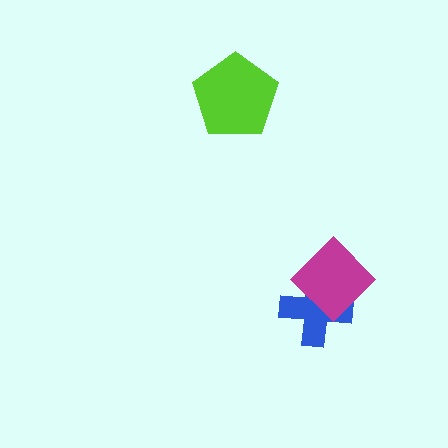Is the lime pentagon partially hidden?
No, no other shape covers it.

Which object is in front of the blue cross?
The magenta diamond is in front of the blue cross.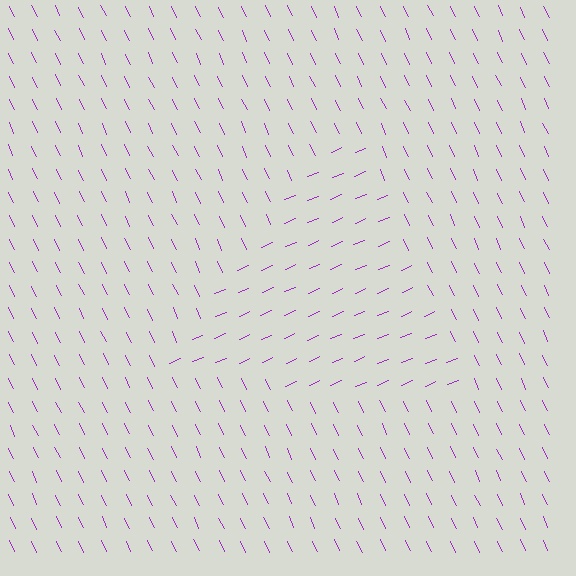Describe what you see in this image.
The image is filled with small purple line segments. A triangle region in the image has lines oriented differently from the surrounding lines, creating a visible texture boundary.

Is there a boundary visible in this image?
Yes, there is a texture boundary formed by a change in line orientation.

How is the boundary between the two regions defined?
The boundary is defined purely by a change in line orientation (approximately 87 degrees difference). All lines are the same color and thickness.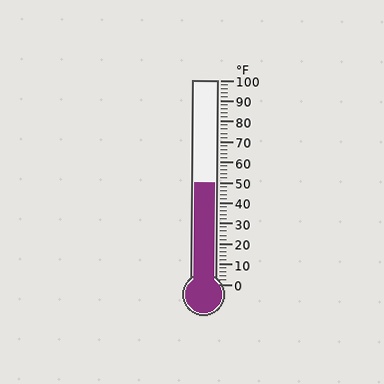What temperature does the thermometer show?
The thermometer shows approximately 50°F.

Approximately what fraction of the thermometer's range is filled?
The thermometer is filled to approximately 50% of its range.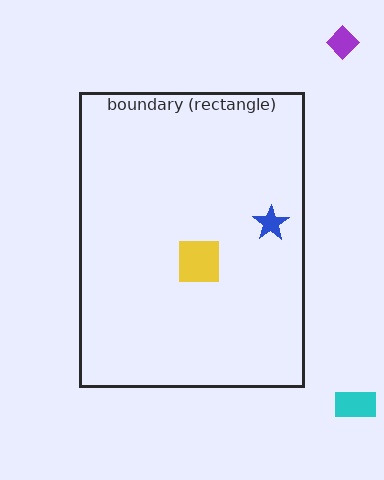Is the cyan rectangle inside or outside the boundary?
Outside.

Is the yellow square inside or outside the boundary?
Inside.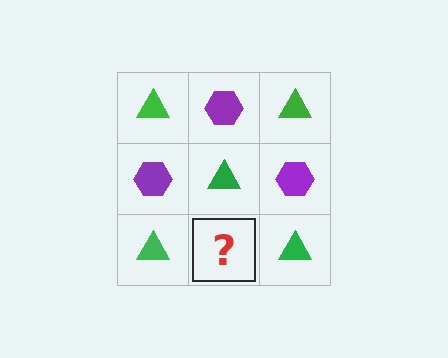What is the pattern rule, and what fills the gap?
The rule is that it alternates green triangle and purple hexagon in a checkerboard pattern. The gap should be filled with a purple hexagon.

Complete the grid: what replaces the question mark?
The question mark should be replaced with a purple hexagon.